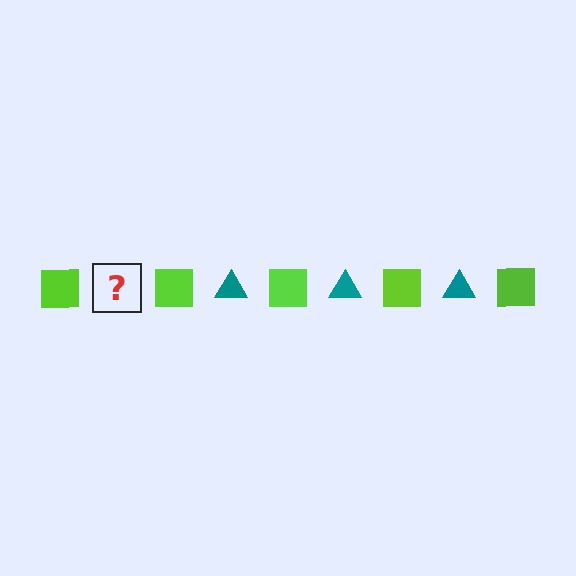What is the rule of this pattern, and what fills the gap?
The rule is that the pattern alternates between lime square and teal triangle. The gap should be filled with a teal triangle.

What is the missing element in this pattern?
The missing element is a teal triangle.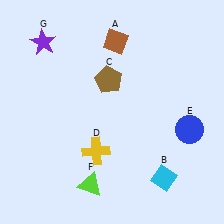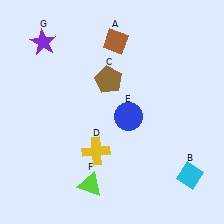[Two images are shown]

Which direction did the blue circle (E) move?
The blue circle (E) moved left.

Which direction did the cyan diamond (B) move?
The cyan diamond (B) moved right.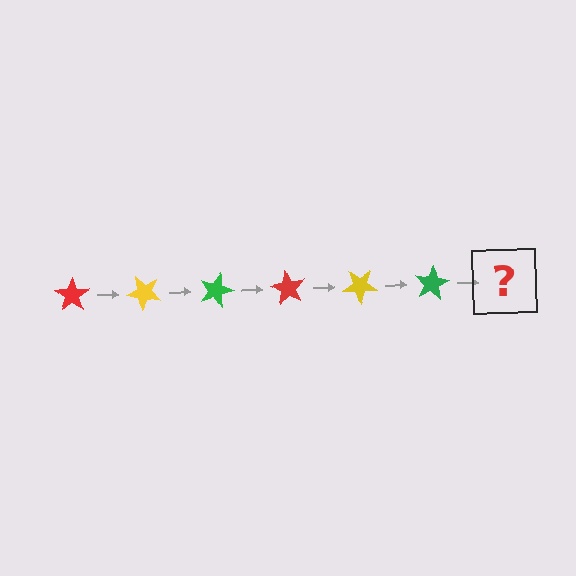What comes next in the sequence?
The next element should be a red star, rotated 270 degrees from the start.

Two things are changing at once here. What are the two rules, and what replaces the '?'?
The two rules are that it rotates 45 degrees each step and the color cycles through red, yellow, and green. The '?' should be a red star, rotated 270 degrees from the start.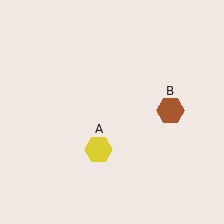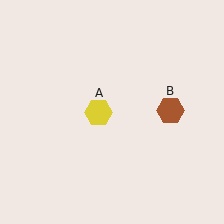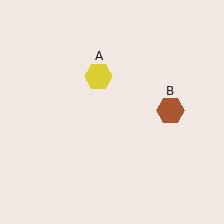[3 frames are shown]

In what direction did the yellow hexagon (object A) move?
The yellow hexagon (object A) moved up.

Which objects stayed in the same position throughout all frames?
Brown hexagon (object B) remained stationary.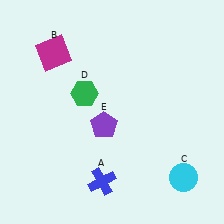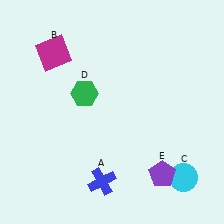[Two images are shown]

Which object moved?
The purple pentagon (E) moved right.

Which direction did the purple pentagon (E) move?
The purple pentagon (E) moved right.